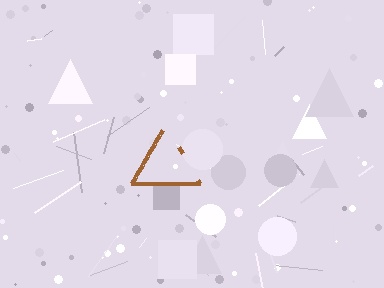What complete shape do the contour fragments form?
The contour fragments form a triangle.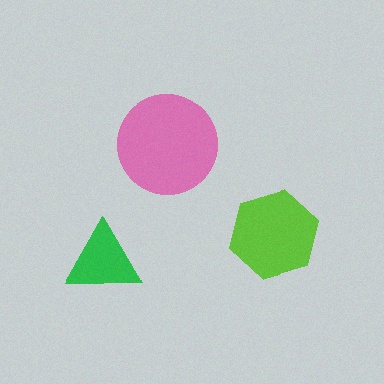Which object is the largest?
The pink circle.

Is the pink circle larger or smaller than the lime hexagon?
Larger.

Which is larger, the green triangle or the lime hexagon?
The lime hexagon.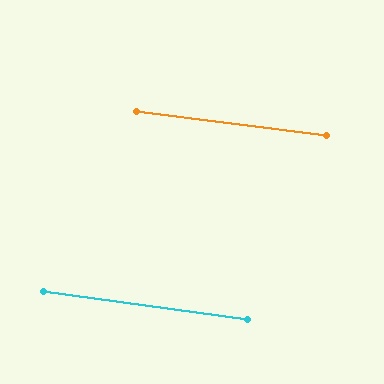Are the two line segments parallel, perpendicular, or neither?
Parallel — their directions differ by only 0.4°.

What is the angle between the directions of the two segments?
Approximately 0 degrees.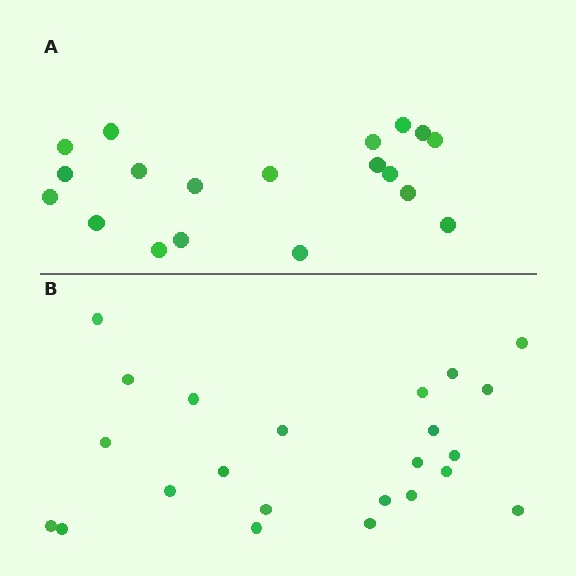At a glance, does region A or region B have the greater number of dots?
Region B (the bottom region) has more dots.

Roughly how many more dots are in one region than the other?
Region B has about 4 more dots than region A.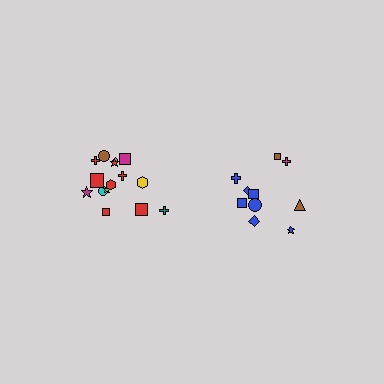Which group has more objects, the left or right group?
The left group.